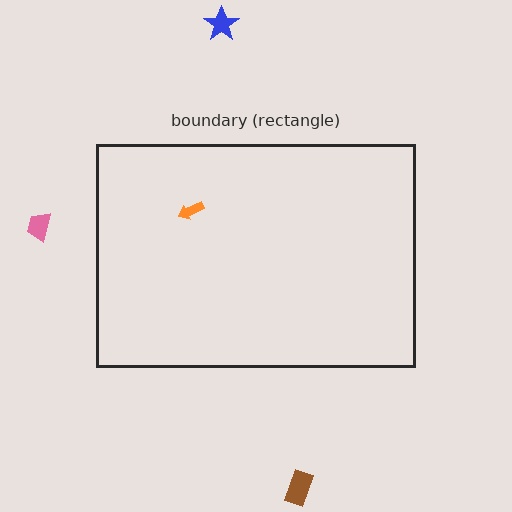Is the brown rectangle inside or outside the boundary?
Outside.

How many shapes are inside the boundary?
1 inside, 3 outside.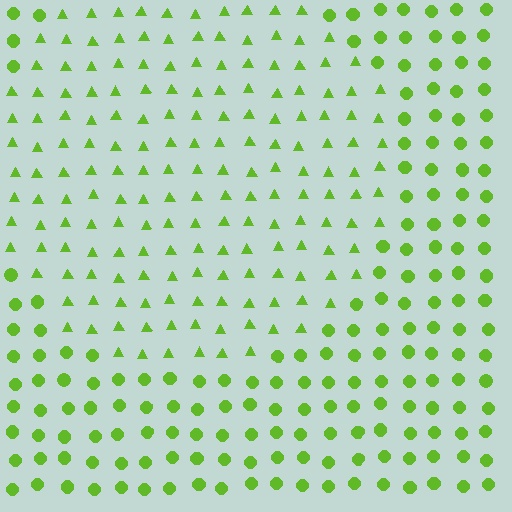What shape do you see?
I see a circle.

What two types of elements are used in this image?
The image uses triangles inside the circle region and circles outside it.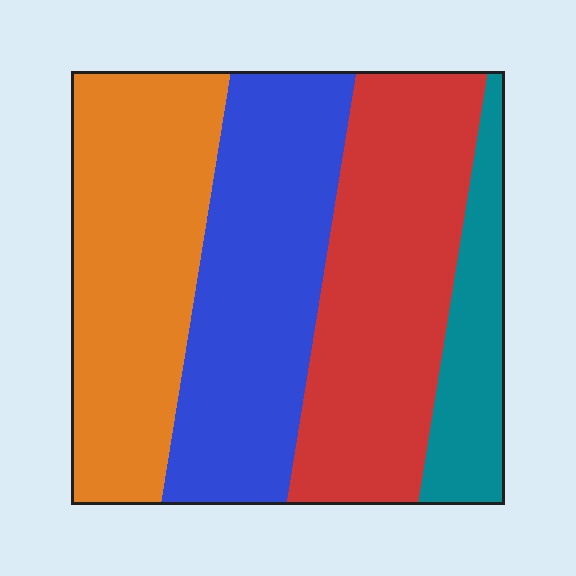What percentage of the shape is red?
Red takes up between a quarter and a half of the shape.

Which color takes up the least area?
Teal, at roughly 10%.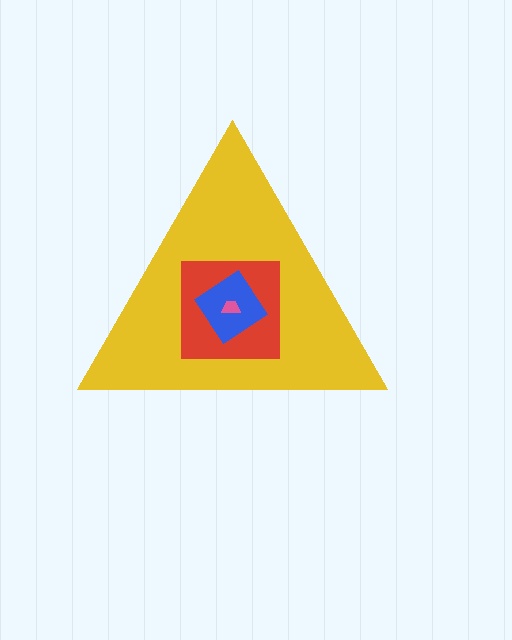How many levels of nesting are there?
4.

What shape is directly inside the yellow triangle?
The red square.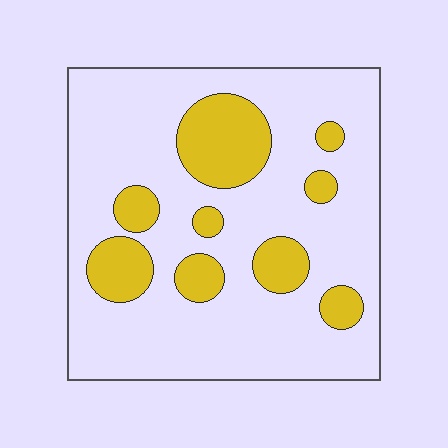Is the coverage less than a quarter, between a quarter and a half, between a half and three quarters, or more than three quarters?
Less than a quarter.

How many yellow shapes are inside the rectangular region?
9.